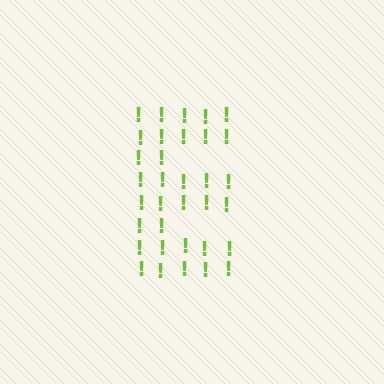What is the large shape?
The large shape is the letter E.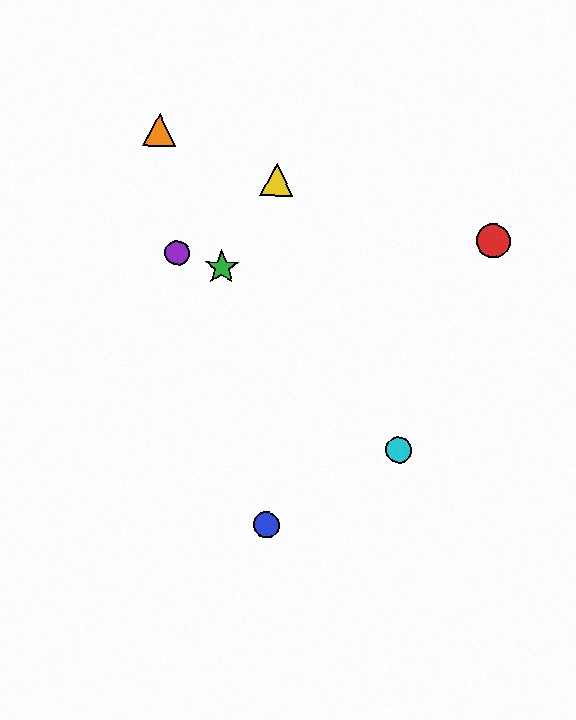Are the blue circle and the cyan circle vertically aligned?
No, the blue circle is at x≈266 and the cyan circle is at x≈399.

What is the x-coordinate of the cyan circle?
The cyan circle is at x≈399.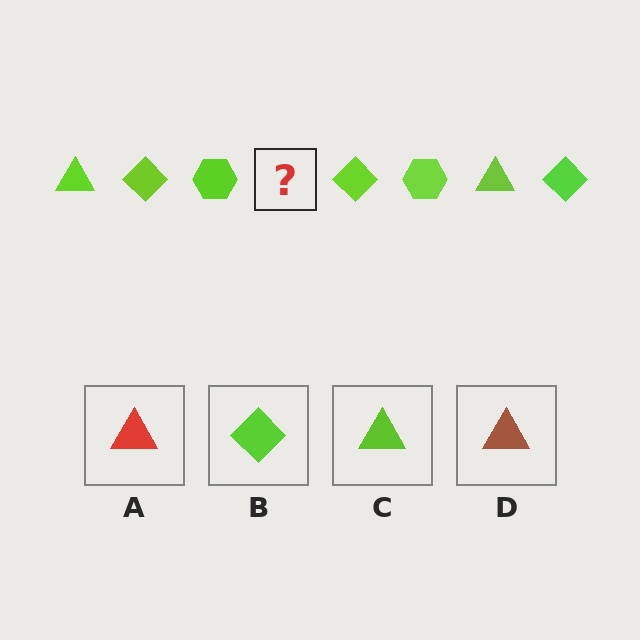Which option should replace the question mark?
Option C.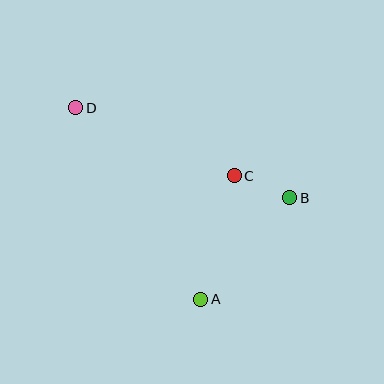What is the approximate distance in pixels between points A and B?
The distance between A and B is approximately 135 pixels.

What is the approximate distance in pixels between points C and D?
The distance between C and D is approximately 172 pixels.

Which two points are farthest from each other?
Points B and D are farthest from each other.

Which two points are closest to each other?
Points B and C are closest to each other.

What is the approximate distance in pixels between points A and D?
The distance between A and D is approximately 229 pixels.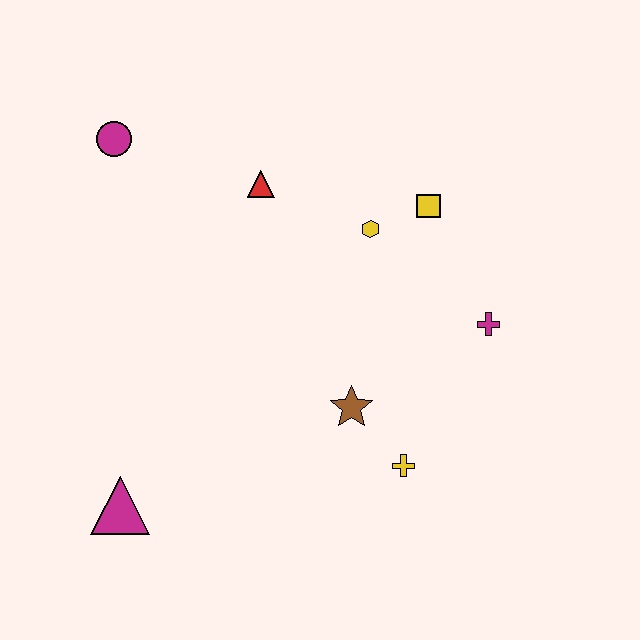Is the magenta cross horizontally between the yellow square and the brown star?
No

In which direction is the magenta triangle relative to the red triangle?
The magenta triangle is below the red triangle.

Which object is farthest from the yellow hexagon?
The magenta triangle is farthest from the yellow hexagon.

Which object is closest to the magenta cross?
The yellow square is closest to the magenta cross.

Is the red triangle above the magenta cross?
Yes